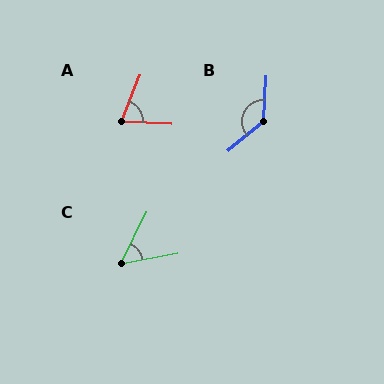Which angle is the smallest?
C, at approximately 53 degrees.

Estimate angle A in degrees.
Approximately 72 degrees.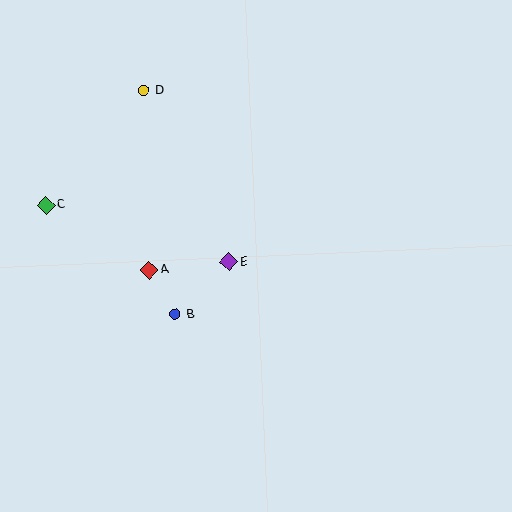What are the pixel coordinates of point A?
Point A is at (149, 270).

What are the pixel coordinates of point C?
Point C is at (46, 205).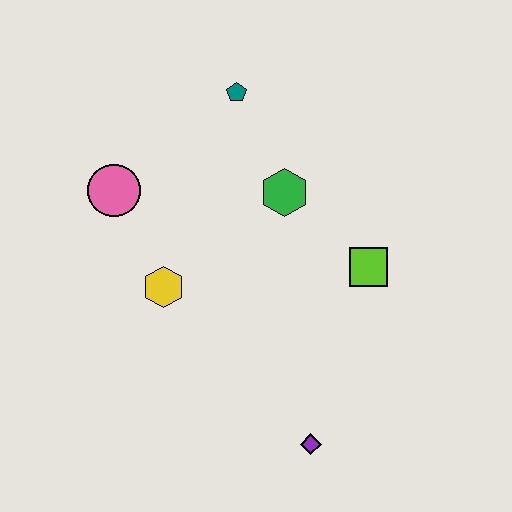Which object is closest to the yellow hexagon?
The pink circle is closest to the yellow hexagon.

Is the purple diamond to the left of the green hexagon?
No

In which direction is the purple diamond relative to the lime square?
The purple diamond is below the lime square.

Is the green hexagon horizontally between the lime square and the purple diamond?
No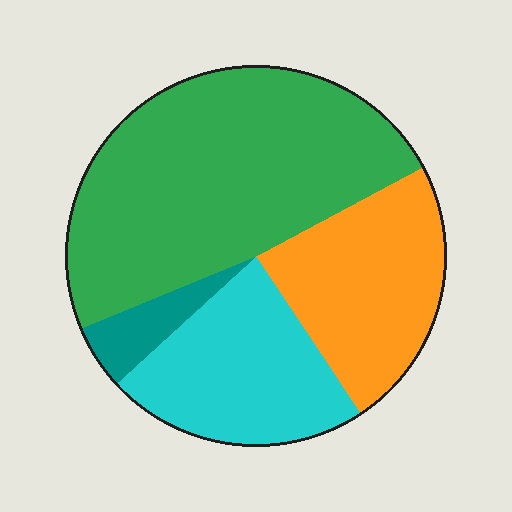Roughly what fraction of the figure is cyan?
Cyan takes up between a sixth and a third of the figure.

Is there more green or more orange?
Green.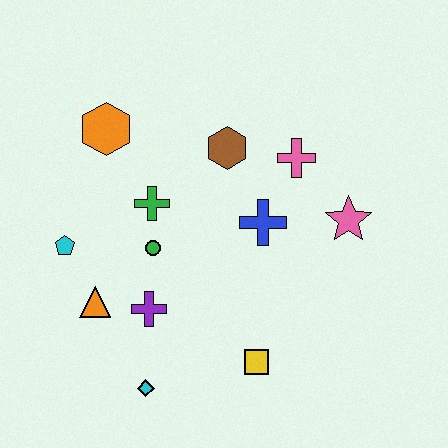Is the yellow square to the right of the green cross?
Yes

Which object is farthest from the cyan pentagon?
The pink star is farthest from the cyan pentagon.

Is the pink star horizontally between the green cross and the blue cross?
No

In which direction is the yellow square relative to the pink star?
The yellow square is below the pink star.